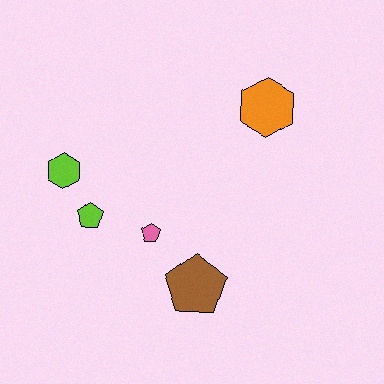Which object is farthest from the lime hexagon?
The orange hexagon is farthest from the lime hexagon.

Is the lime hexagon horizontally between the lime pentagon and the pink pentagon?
No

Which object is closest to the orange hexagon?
The pink pentagon is closest to the orange hexagon.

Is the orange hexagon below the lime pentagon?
No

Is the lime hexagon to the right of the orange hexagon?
No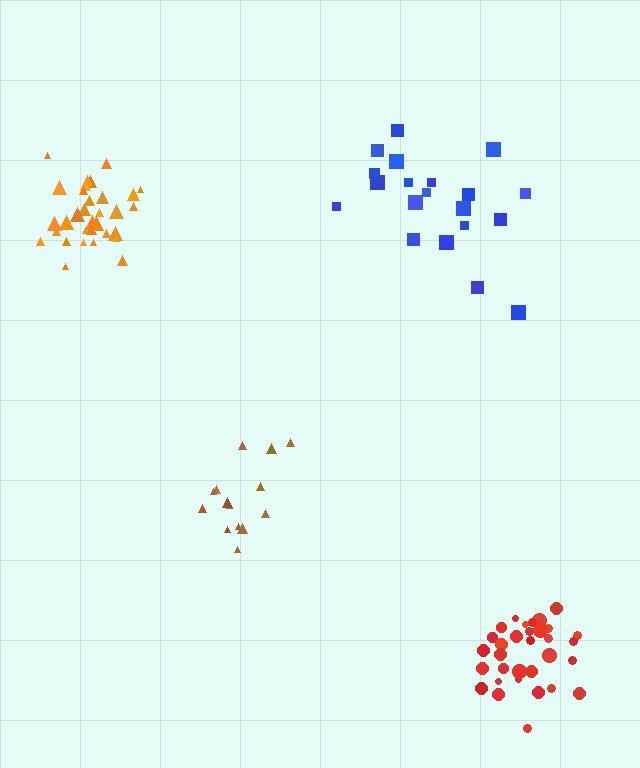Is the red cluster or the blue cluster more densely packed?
Red.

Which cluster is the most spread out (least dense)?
Blue.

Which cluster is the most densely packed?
Orange.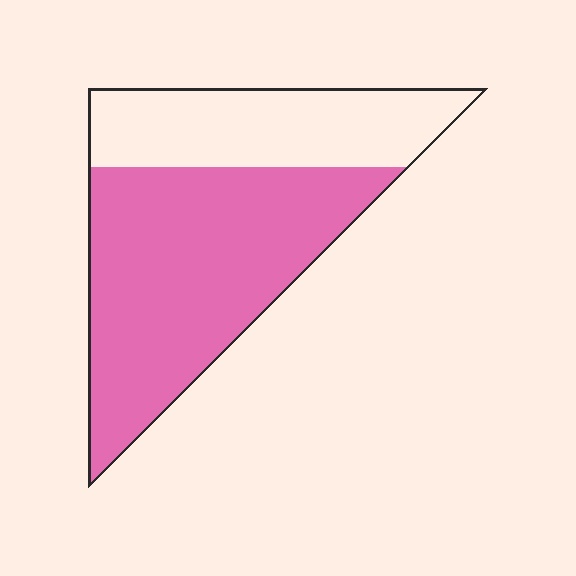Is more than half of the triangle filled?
Yes.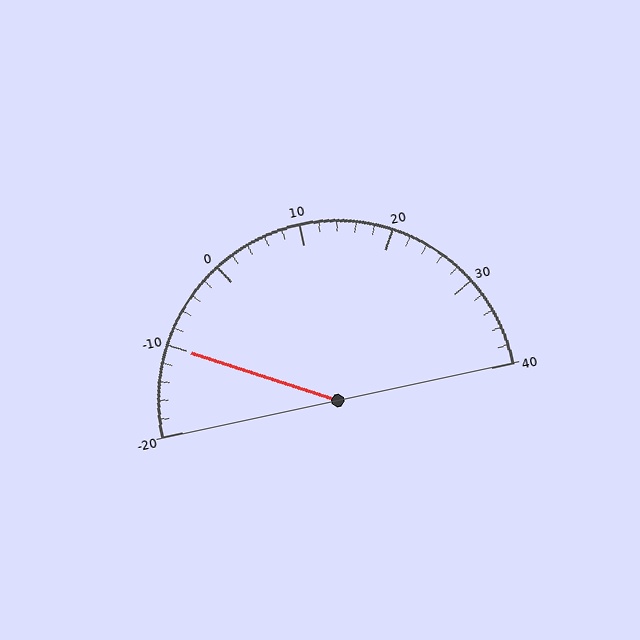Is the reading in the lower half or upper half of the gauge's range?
The reading is in the lower half of the range (-20 to 40).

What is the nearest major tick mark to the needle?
The nearest major tick mark is -10.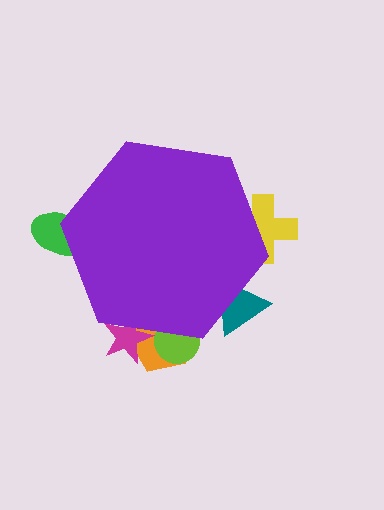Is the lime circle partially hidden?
Yes, the lime circle is partially hidden behind the purple hexagon.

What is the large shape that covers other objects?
A purple hexagon.